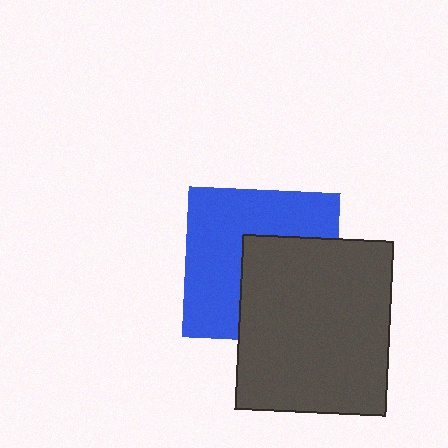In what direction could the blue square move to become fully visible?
The blue square could move toward the upper-left. That would shift it out from behind the dark gray rectangle entirely.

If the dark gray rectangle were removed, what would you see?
You would see the complete blue square.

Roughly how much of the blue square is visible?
About half of it is visible (roughly 56%).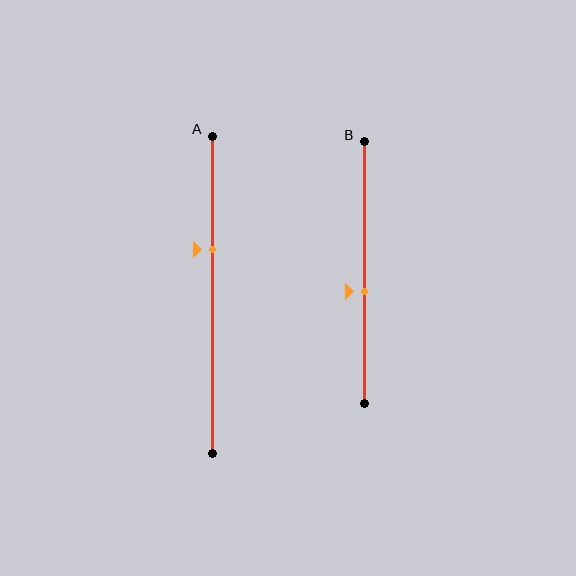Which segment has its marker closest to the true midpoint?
Segment B has its marker closest to the true midpoint.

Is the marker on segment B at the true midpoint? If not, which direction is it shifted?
No, the marker on segment B is shifted downward by about 7% of the segment length.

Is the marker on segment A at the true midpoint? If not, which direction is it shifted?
No, the marker on segment A is shifted upward by about 14% of the segment length.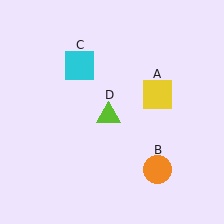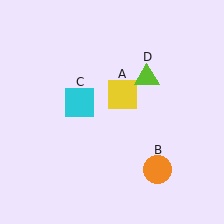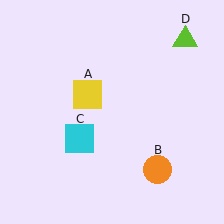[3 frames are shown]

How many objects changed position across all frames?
3 objects changed position: yellow square (object A), cyan square (object C), lime triangle (object D).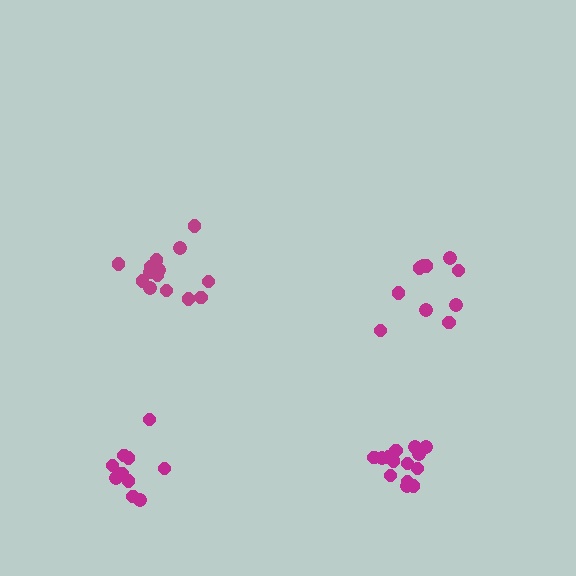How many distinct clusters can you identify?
There are 4 distinct clusters.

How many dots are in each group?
Group 1: 15 dots, Group 2: 14 dots, Group 3: 10 dots, Group 4: 10 dots (49 total).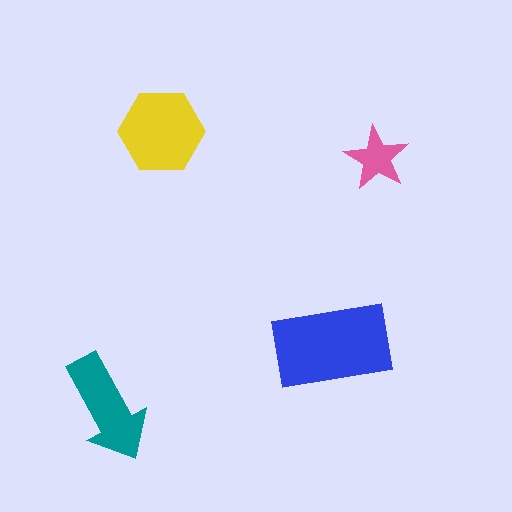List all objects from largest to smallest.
The blue rectangle, the yellow hexagon, the teal arrow, the pink star.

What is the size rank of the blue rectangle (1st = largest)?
1st.